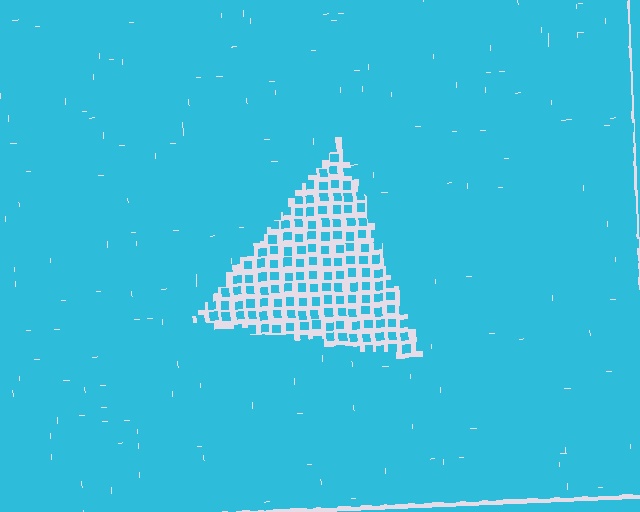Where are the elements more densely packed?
The elements are more densely packed outside the triangle boundary.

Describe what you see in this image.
The image contains small cyan elements arranged at two different densities. A triangle-shaped region is visible where the elements are less densely packed than the surrounding area.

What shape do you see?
I see a triangle.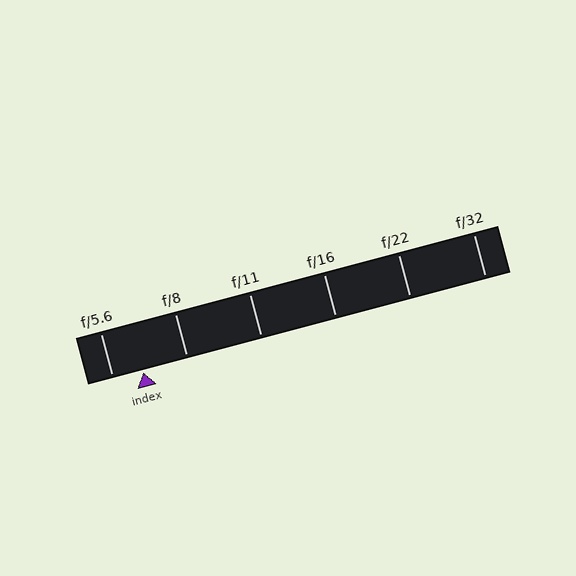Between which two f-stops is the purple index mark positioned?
The index mark is between f/5.6 and f/8.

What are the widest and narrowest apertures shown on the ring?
The widest aperture shown is f/5.6 and the narrowest is f/32.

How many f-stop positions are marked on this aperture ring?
There are 6 f-stop positions marked.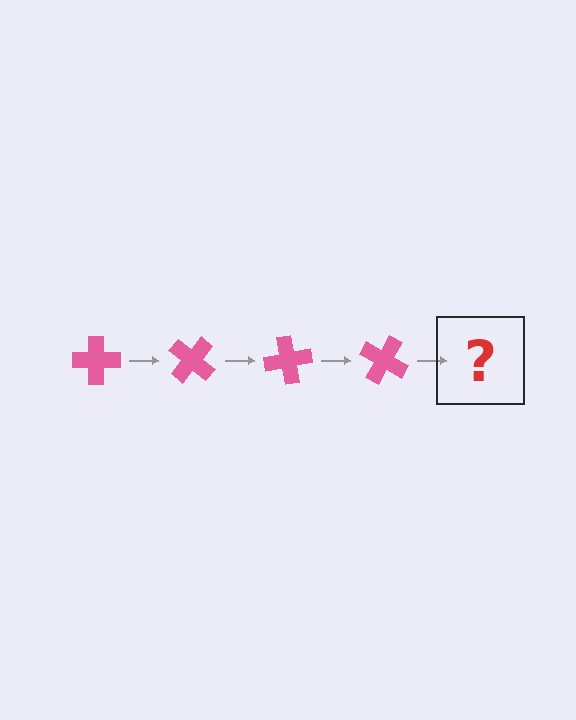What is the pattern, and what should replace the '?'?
The pattern is that the cross rotates 40 degrees each step. The '?' should be a pink cross rotated 160 degrees.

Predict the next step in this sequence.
The next step is a pink cross rotated 160 degrees.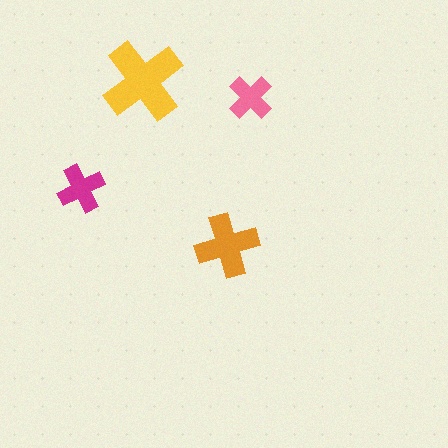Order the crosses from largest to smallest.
the yellow one, the orange one, the magenta one, the pink one.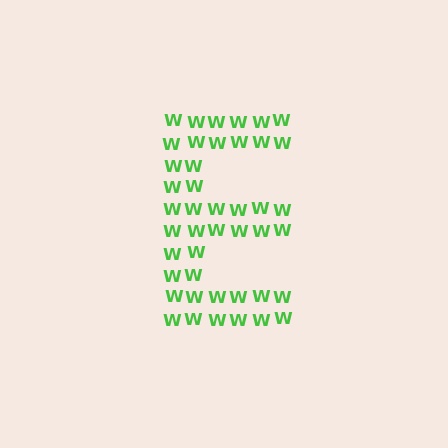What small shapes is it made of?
It is made of small letter W's.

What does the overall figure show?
The overall figure shows the letter E.